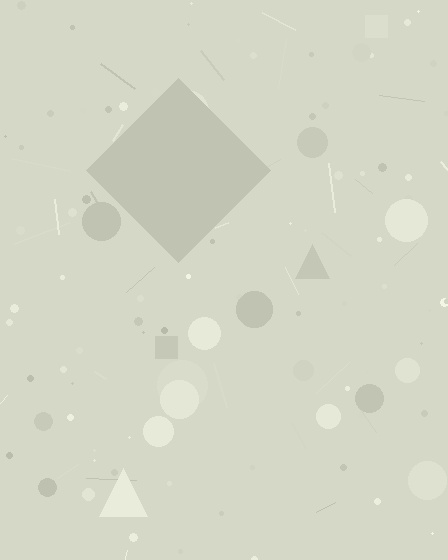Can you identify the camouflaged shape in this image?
The camouflaged shape is a diamond.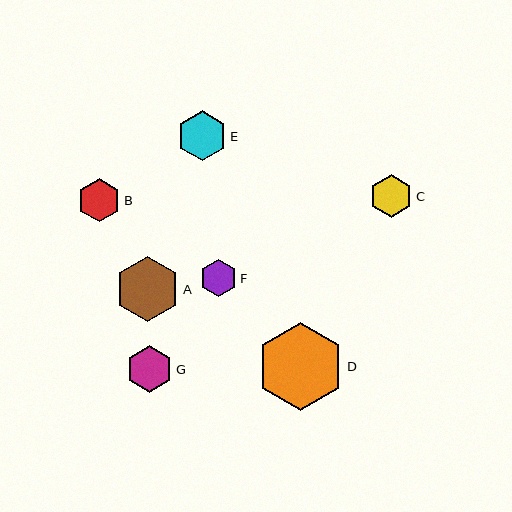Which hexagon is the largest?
Hexagon D is the largest with a size of approximately 87 pixels.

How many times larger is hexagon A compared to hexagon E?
Hexagon A is approximately 1.3 times the size of hexagon E.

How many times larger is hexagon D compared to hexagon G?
Hexagon D is approximately 1.9 times the size of hexagon G.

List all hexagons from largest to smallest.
From largest to smallest: D, A, E, G, B, C, F.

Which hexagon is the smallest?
Hexagon F is the smallest with a size of approximately 37 pixels.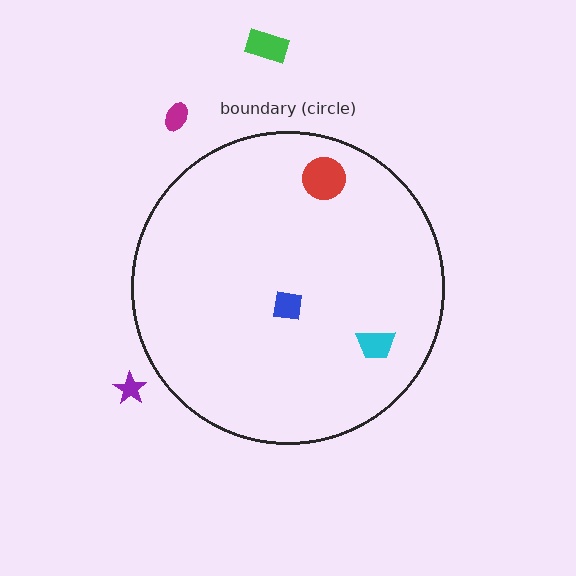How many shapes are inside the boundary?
3 inside, 3 outside.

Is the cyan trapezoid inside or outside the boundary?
Inside.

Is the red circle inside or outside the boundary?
Inside.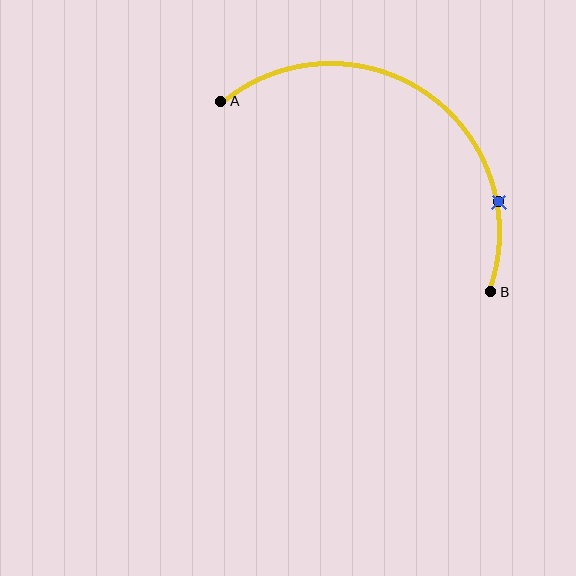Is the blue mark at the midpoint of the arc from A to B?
No. The blue mark lies on the arc but is closer to endpoint B. The arc midpoint would be at the point on the curve equidistant along the arc from both A and B.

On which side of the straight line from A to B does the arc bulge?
The arc bulges above and to the right of the straight line connecting A and B.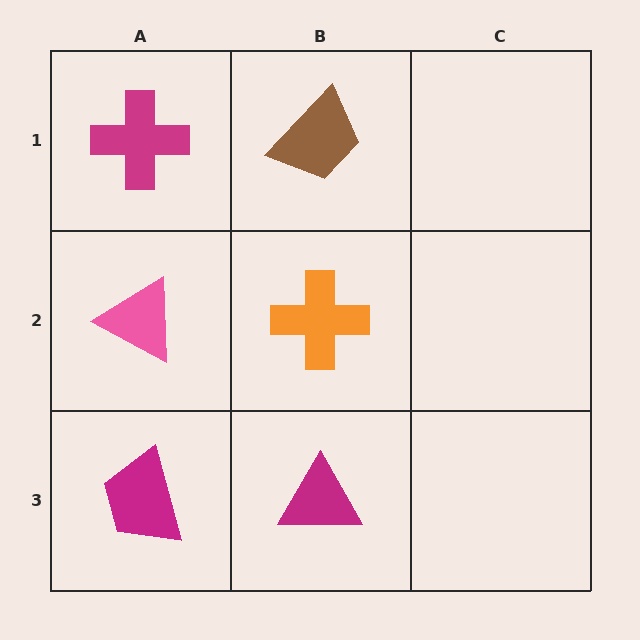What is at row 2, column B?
An orange cross.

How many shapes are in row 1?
2 shapes.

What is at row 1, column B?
A brown trapezoid.